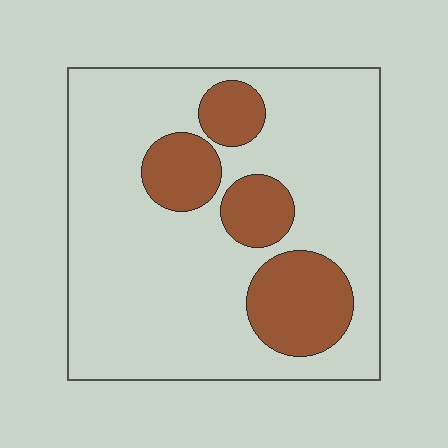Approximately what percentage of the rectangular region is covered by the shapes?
Approximately 20%.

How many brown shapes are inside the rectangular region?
4.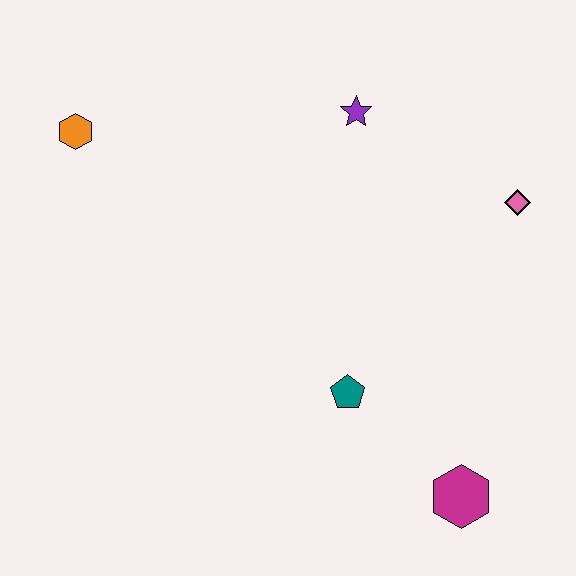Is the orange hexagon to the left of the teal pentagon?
Yes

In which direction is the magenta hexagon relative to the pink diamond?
The magenta hexagon is below the pink diamond.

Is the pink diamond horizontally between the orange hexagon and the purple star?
No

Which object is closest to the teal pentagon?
The magenta hexagon is closest to the teal pentagon.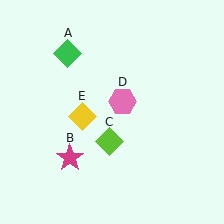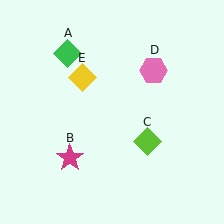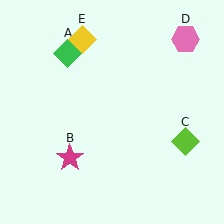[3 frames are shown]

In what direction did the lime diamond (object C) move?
The lime diamond (object C) moved right.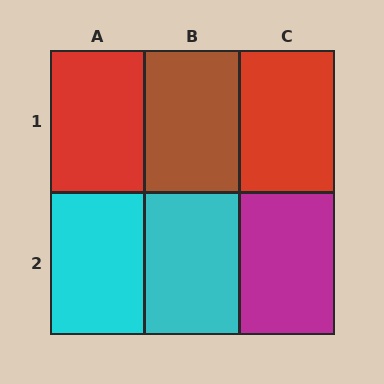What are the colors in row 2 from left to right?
Cyan, cyan, magenta.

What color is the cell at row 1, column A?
Red.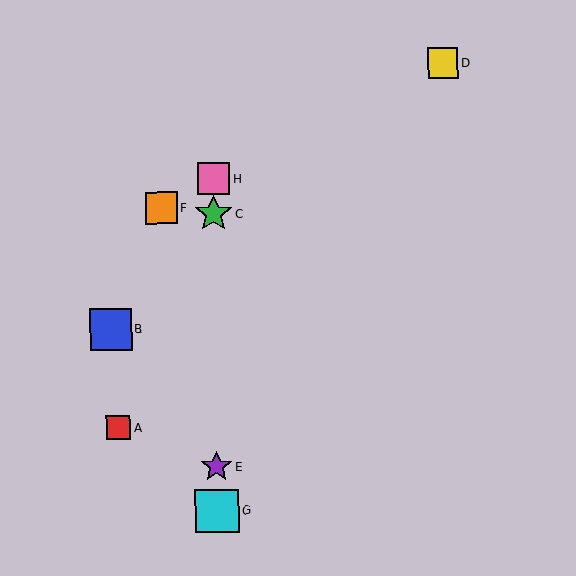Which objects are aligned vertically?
Objects C, E, G, H are aligned vertically.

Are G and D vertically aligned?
No, G is at x≈217 and D is at x≈443.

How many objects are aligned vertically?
4 objects (C, E, G, H) are aligned vertically.